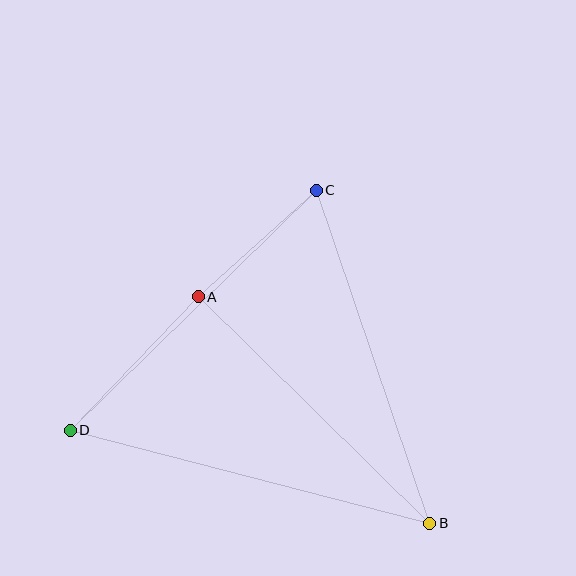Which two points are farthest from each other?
Points B and D are farthest from each other.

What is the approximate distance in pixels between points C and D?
The distance between C and D is approximately 344 pixels.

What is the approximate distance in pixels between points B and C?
The distance between B and C is approximately 352 pixels.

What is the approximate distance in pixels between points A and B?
The distance between A and B is approximately 324 pixels.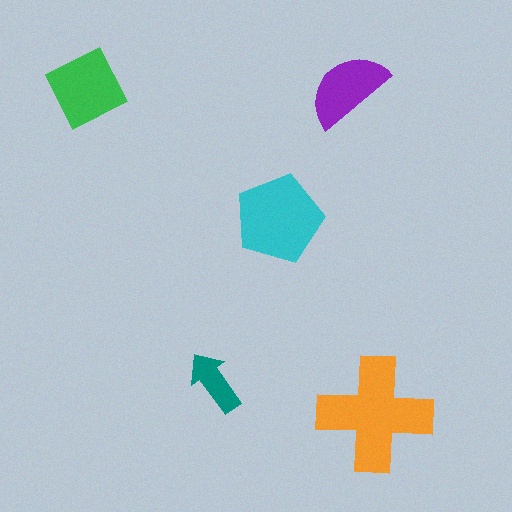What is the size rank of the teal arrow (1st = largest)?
5th.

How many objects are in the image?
There are 5 objects in the image.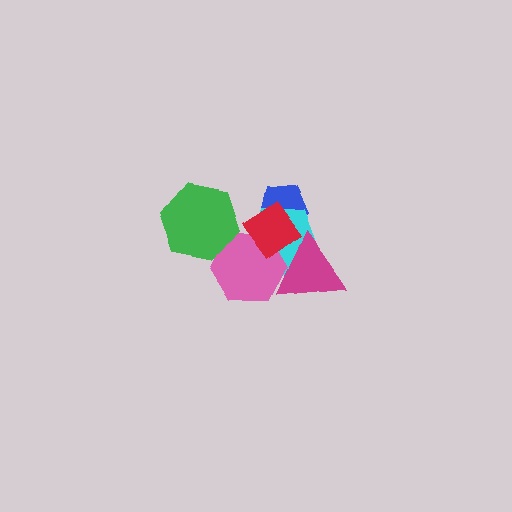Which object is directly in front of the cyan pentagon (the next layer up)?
The pink hexagon is directly in front of the cyan pentagon.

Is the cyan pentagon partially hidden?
Yes, it is partially covered by another shape.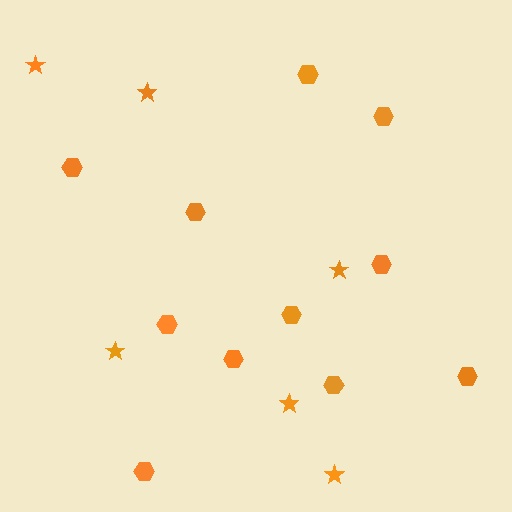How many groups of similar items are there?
There are 2 groups: one group of stars (6) and one group of hexagons (11).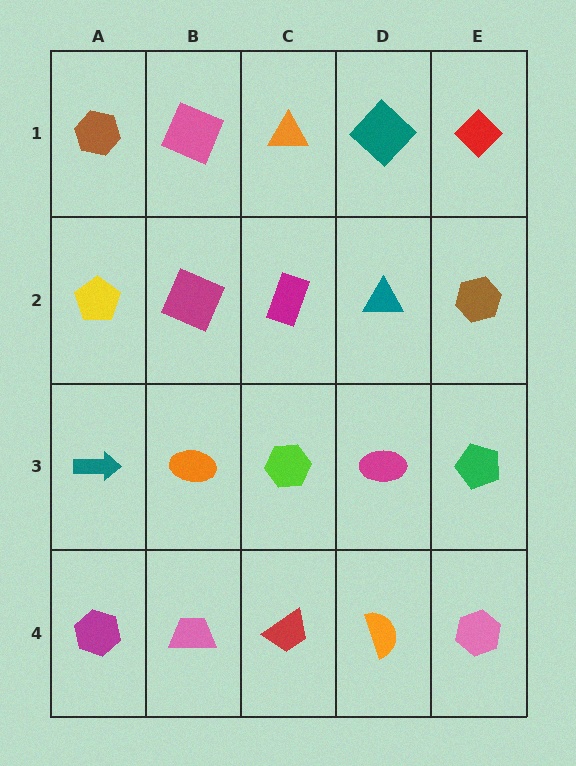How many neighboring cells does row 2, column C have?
4.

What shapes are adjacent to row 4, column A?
A teal arrow (row 3, column A), a pink trapezoid (row 4, column B).